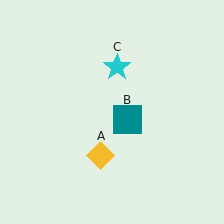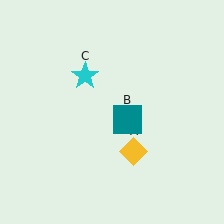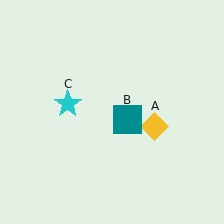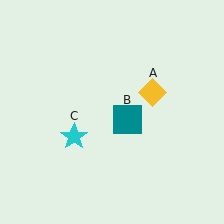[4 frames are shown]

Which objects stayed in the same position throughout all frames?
Teal square (object B) remained stationary.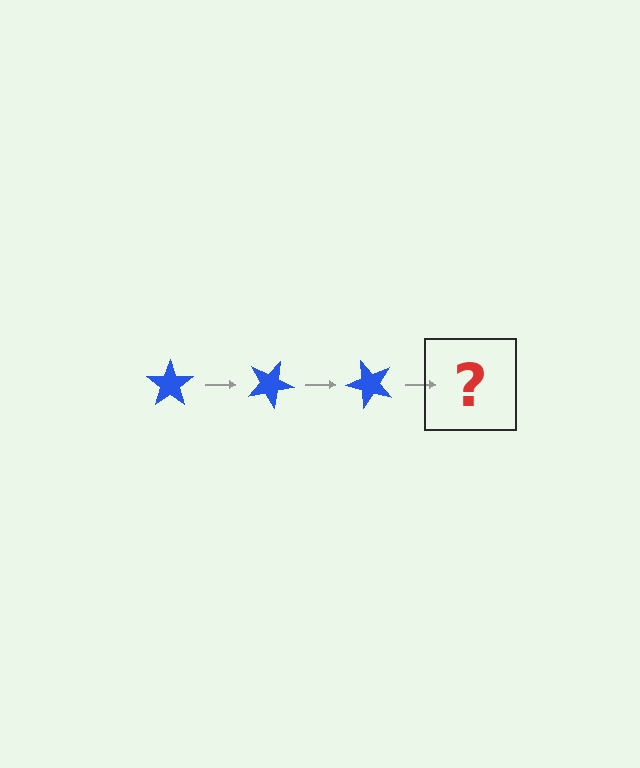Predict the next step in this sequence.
The next step is a blue star rotated 75 degrees.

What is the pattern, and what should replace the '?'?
The pattern is that the star rotates 25 degrees each step. The '?' should be a blue star rotated 75 degrees.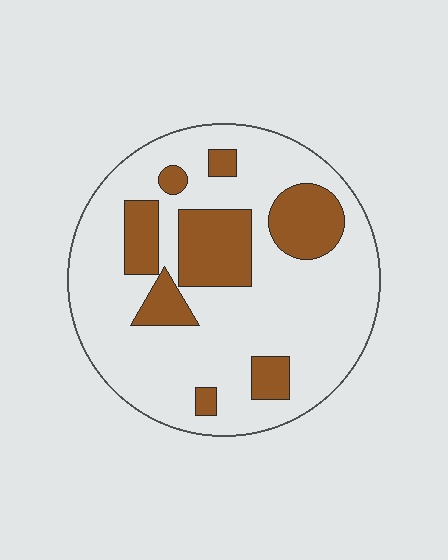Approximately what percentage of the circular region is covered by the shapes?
Approximately 25%.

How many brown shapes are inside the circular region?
8.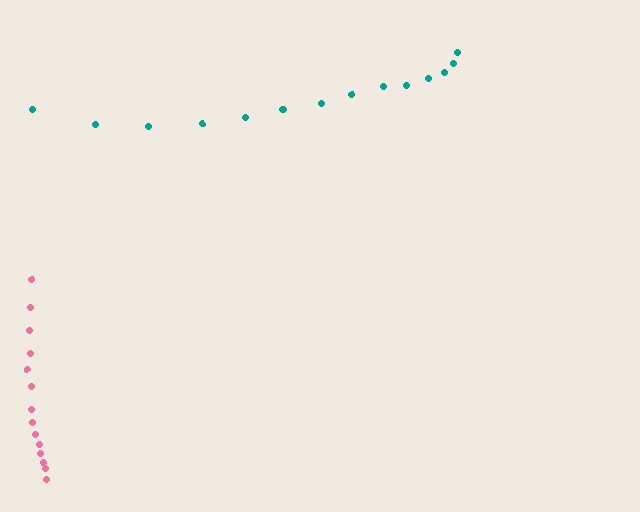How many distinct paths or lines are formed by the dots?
There are 2 distinct paths.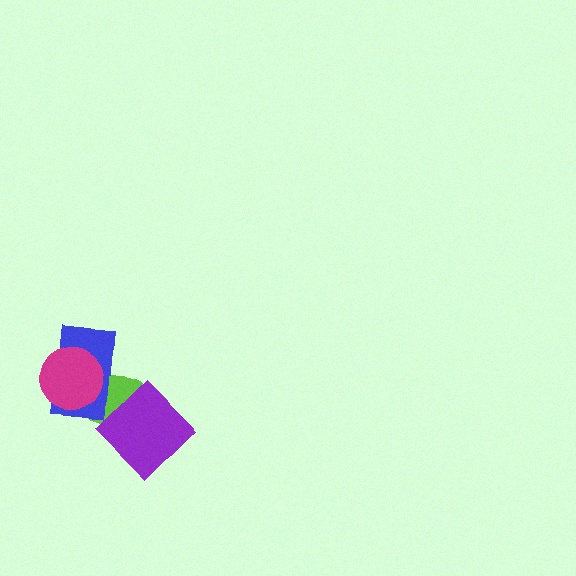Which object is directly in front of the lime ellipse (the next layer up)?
The purple diamond is directly in front of the lime ellipse.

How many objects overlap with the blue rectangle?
2 objects overlap with the blue rectangle.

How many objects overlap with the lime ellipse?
3 objects overlap with the lime ellipse.